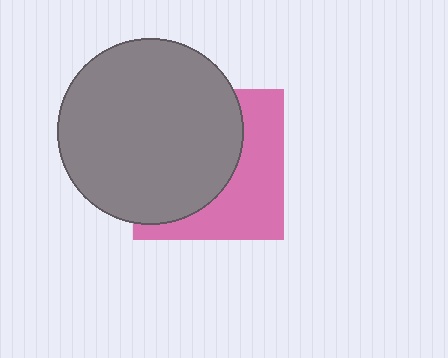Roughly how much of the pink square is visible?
A small part of it is visible (roughly 42%).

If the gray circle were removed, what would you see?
You would see the complete pink square.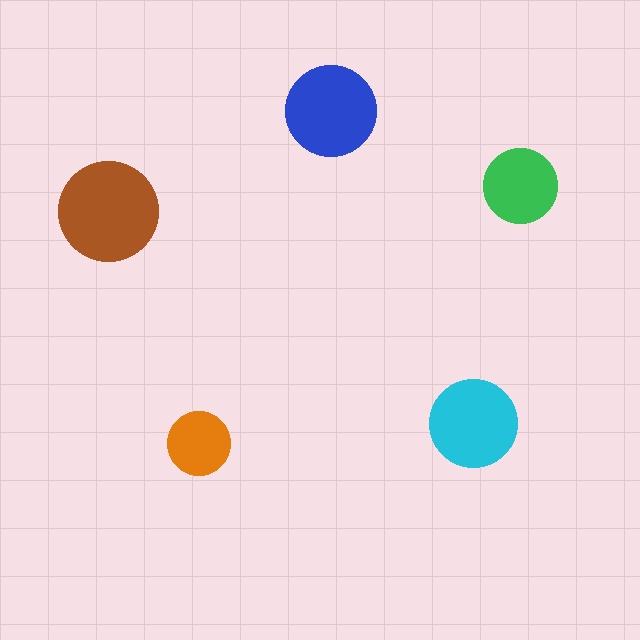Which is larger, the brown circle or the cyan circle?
The brown one.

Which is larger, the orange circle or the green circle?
The green one.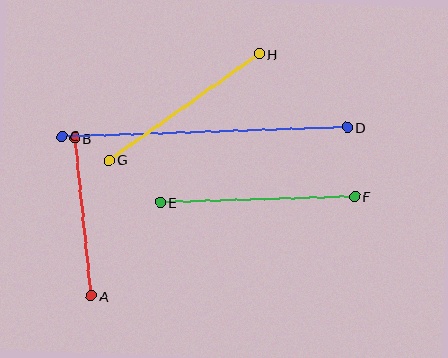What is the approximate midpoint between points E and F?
The midpoint is at approximately (258, 199) pixels.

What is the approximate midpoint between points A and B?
The midpoint is at approximately (83, 217) pixels.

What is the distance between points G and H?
The distance is approximately 183 pixels.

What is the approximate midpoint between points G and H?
The midpoint is at approximately (184, 107) pixels.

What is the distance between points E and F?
The distance is approximately 195 pixels.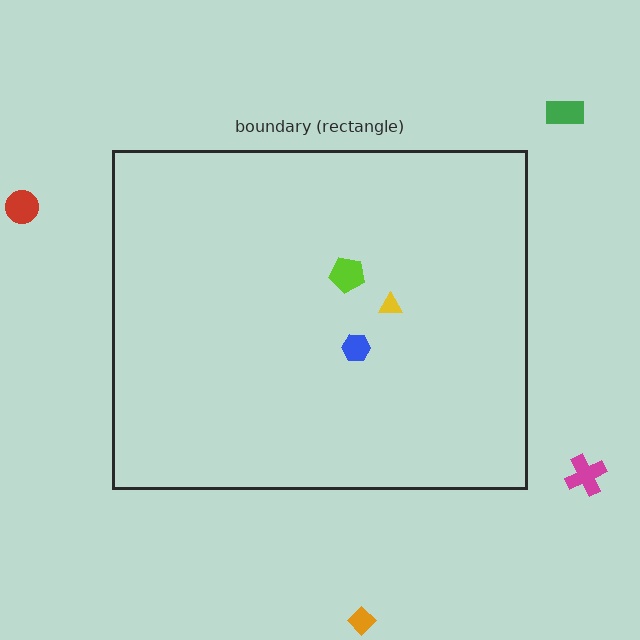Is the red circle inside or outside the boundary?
Outside.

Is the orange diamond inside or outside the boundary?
Outside.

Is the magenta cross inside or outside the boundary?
Outside.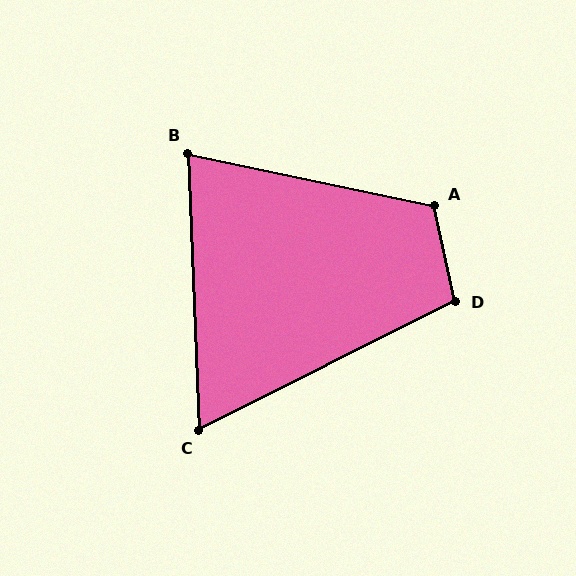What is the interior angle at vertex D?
Approximately 104 degrees (obtuse).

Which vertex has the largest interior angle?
A, at approximately 114 degrees.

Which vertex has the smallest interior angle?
C, at approximately 66 degrees.